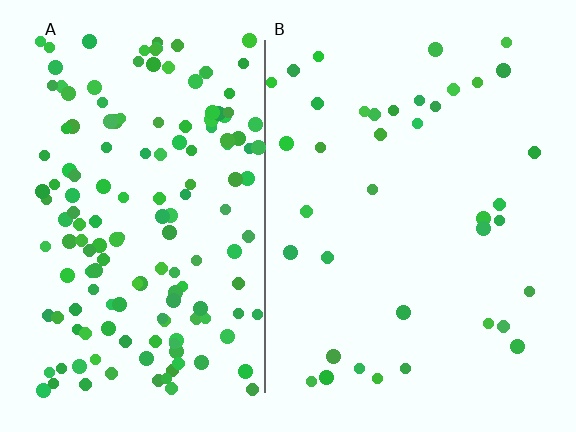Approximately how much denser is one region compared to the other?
Approximately 4.2× — region A over region B.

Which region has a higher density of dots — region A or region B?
A (the left).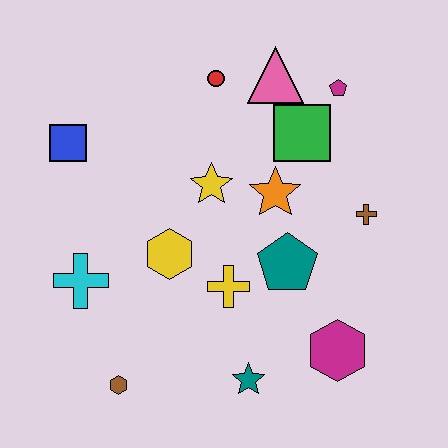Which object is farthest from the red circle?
The brown hexagon is farthest from the red circle.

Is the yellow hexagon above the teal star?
Yes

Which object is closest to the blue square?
The cyan cross is closest to the blue square.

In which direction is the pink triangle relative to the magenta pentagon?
The pink triangle is to the left of the magenta pentagon.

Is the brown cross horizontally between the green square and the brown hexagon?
No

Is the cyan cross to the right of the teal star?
No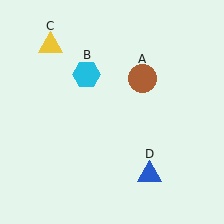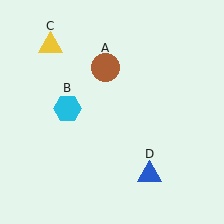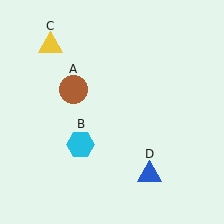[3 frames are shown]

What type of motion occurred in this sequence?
The brown circle (object A), cyan hexagon (object B) rotated counterclockwise around the center of the scene.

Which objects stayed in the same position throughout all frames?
Yellow triangle (object C) and blue triangle (object D) remained stationary.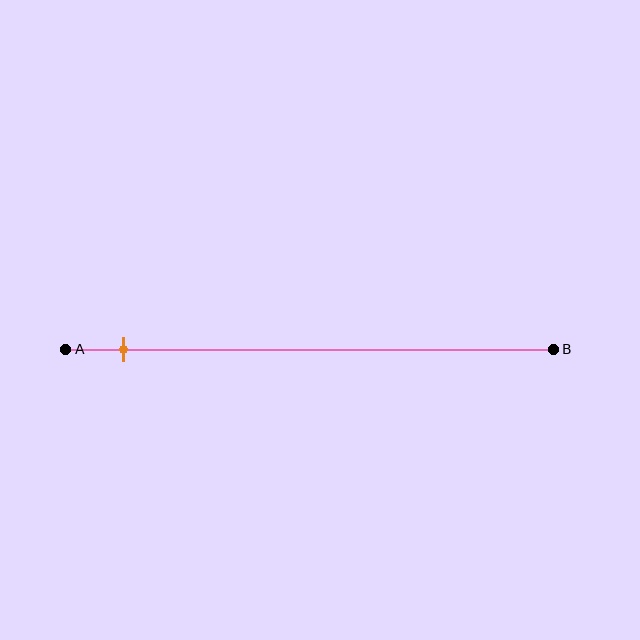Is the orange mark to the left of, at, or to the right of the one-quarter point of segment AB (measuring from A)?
The orange mark is to the left of the one-quarter point of segment AB.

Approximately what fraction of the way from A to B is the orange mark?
The orange mark is approximately 10% of the way from A to B.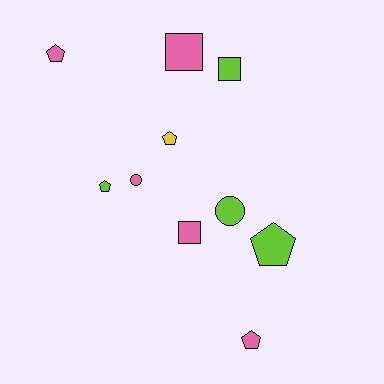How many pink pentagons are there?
There are 2 pink pentagons.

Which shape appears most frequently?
Pentagon, with 5 objects.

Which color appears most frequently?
Pink, with 5 objects.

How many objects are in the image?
There are 10 objects.